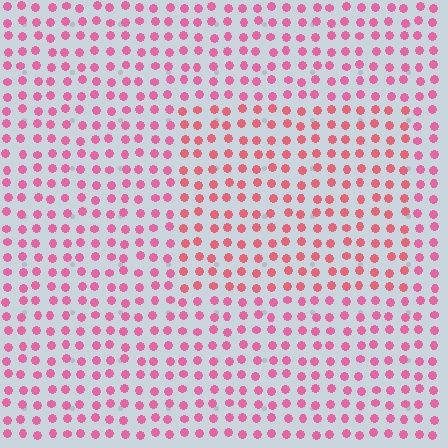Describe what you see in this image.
The image is filled with small pink elements in a uniform arrangement. A rectangle-shaped region is visible where the elements are tinted to a slightly different hue, forming a subtle color boundary.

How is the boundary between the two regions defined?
The boundary is defined purely by a slight shift in hue (about 20 degrees). Spacing, size, and orientation are identical on both sides.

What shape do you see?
I see a rectangle.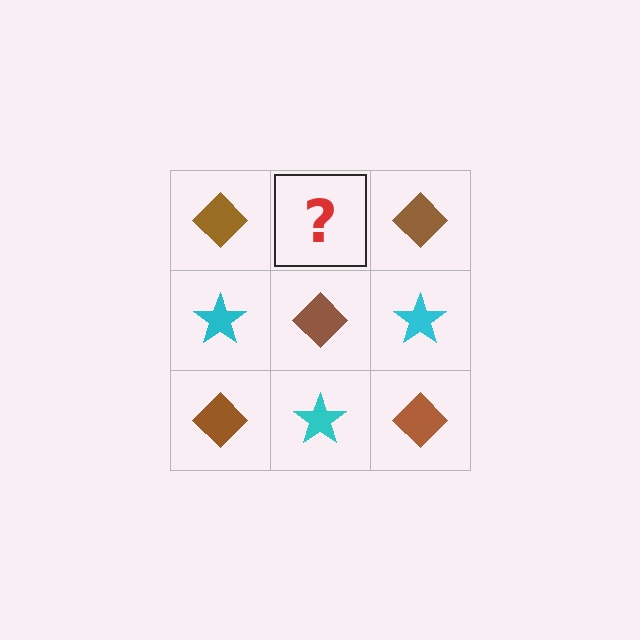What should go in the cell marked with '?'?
The missing cell should contain a cyan star.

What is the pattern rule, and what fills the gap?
The rule is that it alternates brown diamond and cyan star in a checkerboard pattern. The gap should be filled with a cyan star.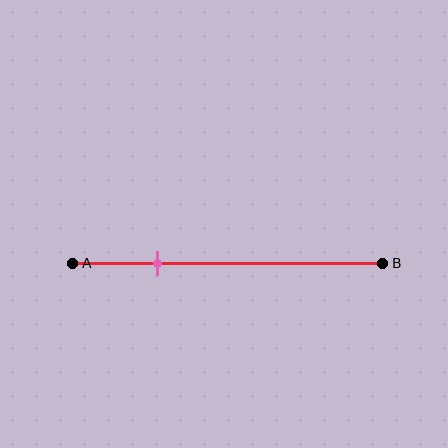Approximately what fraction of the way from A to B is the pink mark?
The pink mark is approximately 30% of the way from A to B.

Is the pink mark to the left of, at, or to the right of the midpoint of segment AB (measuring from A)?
The pink mark is to the left of the midpoint of segment AB.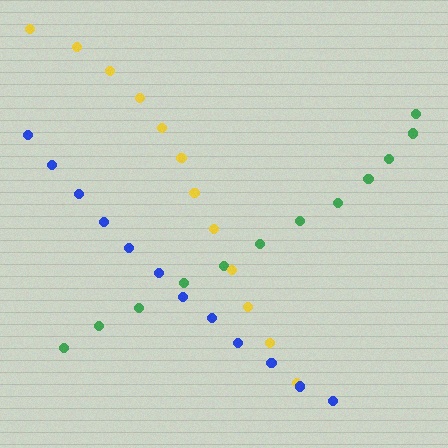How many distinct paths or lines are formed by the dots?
There are 3 distinct paths.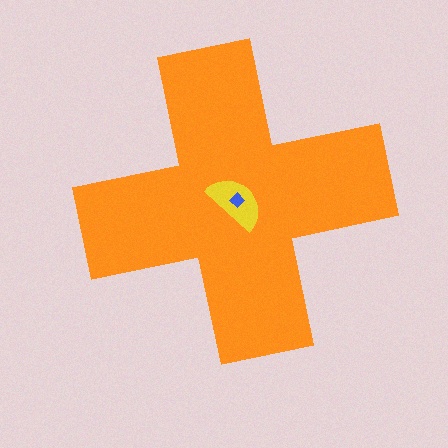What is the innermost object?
The blue diamond.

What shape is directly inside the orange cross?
The yellow semicircle.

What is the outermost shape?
The orange cross.